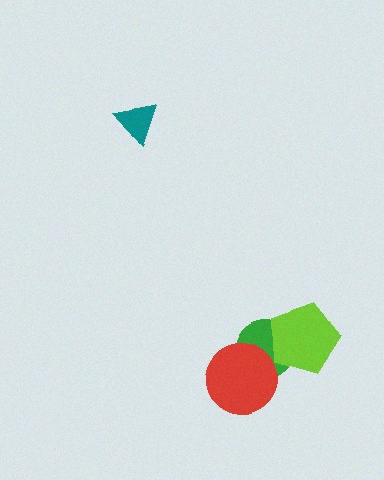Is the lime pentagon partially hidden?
No, no other shape covers it.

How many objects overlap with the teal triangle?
0 objects overlap with the teal triangle.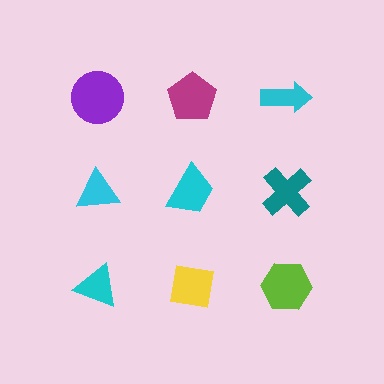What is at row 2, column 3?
A teal cross.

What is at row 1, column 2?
A magenta pentagon.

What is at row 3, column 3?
A lime hexagon.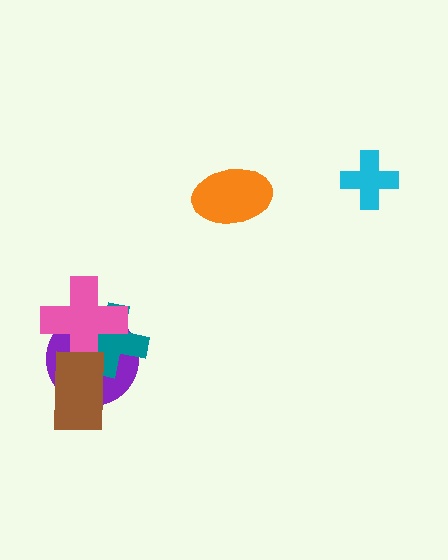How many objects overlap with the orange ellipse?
0 objects overlap with the orange ellipse.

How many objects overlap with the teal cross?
3 objects overlap with the teal cross.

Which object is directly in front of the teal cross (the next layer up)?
The pink cross is directly in front of the teal cross.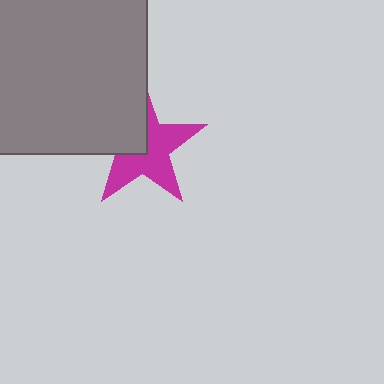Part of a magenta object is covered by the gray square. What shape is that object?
It is a star.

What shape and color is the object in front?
The object in front is a gray square.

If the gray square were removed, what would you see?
You would see the complete magenta star.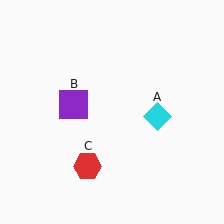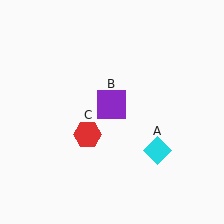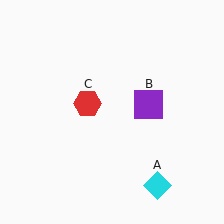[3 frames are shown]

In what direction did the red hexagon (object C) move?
The red hexagon (object C) moved up.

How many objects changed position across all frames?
3 objects changed position: cyan diamond (object A), purple square (object B), red hexagon (object C).